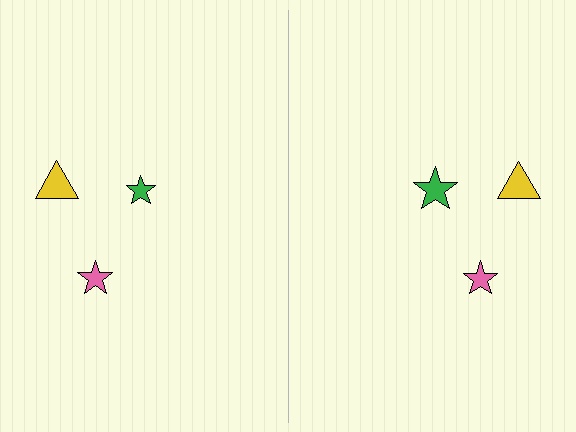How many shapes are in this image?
There are 6 shapes in this image.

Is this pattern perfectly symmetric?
No, the pattern is not perfectly symmetric. The green star on the right side has a different size than its mirror counterpart.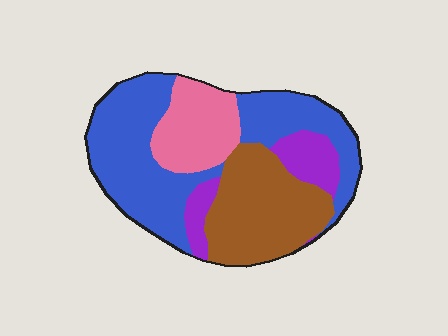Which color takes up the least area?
Purple, at roughly 10%.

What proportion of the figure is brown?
Brown covers 27% of the figure.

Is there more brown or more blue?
Blue.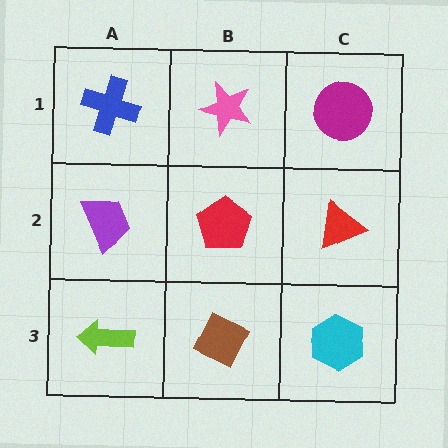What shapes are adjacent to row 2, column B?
A pink star (row 1, column B), a brown diamond (row 3, column B), a purple trapezoid (row 2, column A), a red triangle (row 2, column C).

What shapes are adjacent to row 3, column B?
A red pentagon (row 2, column B), a lime arrow (row 3, column A), a cyan hexagon (row 3, column C).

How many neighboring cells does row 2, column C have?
3.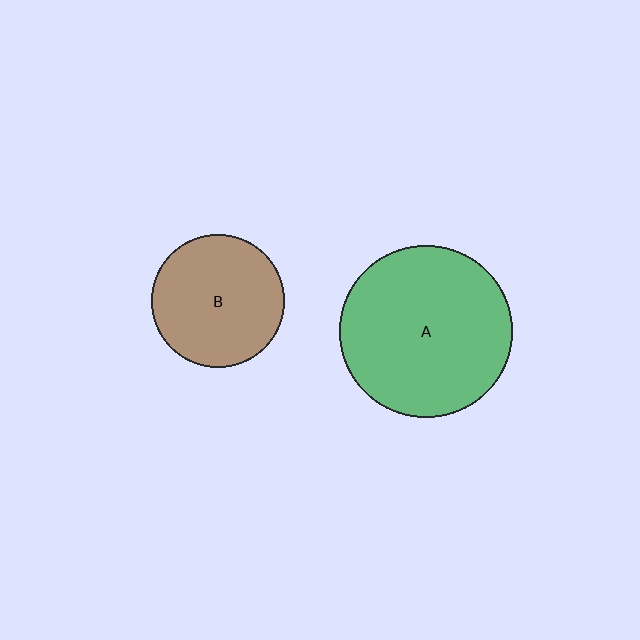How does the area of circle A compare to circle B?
Approximately 1.7 times.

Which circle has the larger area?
Circle A (green).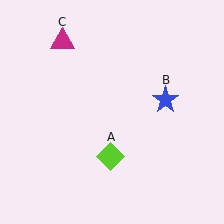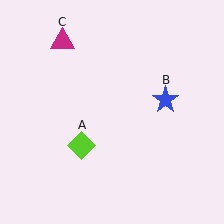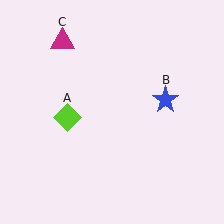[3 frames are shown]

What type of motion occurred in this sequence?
The lime diamond (object A) rotated clockwise around the center of the scene.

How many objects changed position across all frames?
1 object changed position: lime diamond (object A).